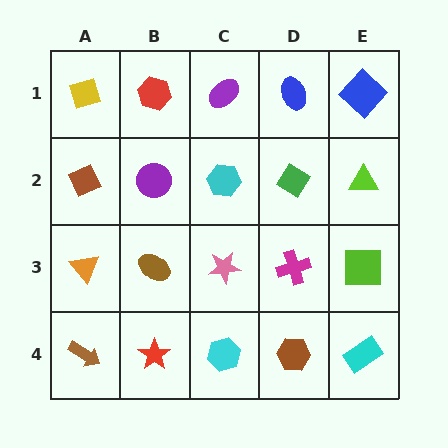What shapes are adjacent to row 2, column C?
A purple ellipse (row 1, column C), a pink star (row 3, column C), a purple circle (row 2, column B), a green diamond (row 2, column D).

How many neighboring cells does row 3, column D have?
4.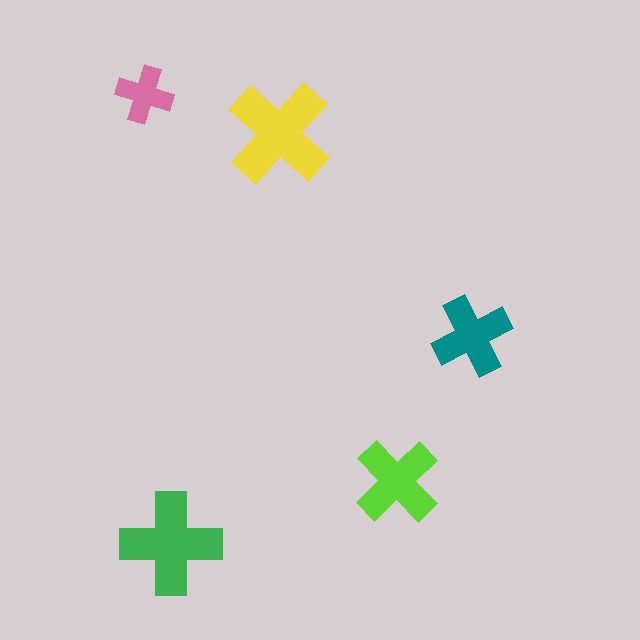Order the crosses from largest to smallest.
the yellow one, the green one, the lime one, the teal one, the pink one.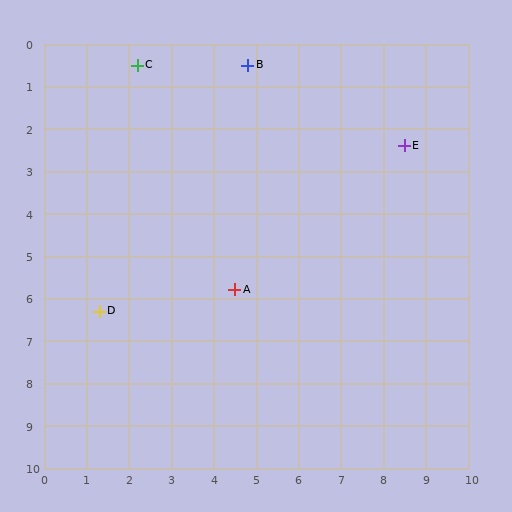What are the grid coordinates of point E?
Point E is at approximately (8.5, 2.4).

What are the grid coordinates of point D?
Point D is at approximately (1.3, 6.3).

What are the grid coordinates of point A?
Point A is at approximately (4.5, 5.8).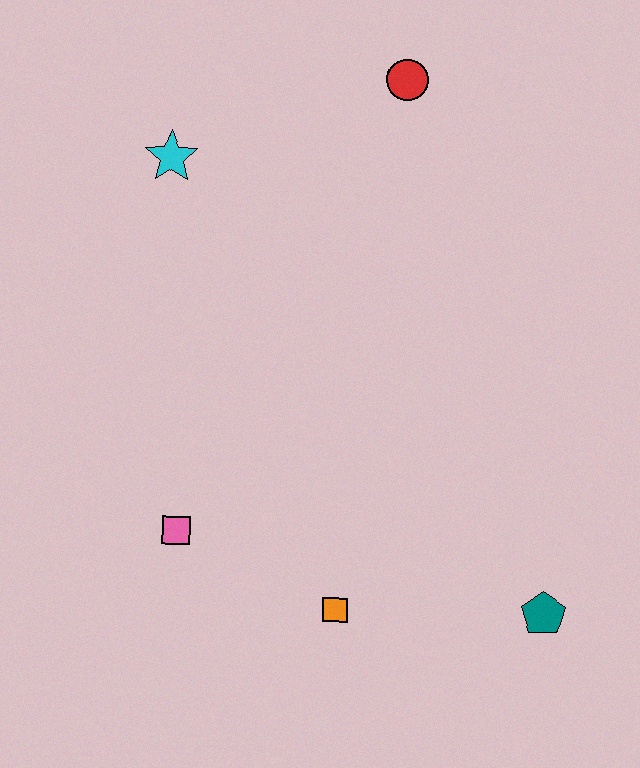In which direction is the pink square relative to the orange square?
The pink square is to the left of the orange square.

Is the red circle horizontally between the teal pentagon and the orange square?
Yes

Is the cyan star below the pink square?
No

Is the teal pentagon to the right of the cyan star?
Yes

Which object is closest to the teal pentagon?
The orange square is closest to the teal pentagon.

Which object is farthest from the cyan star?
The teal pentagon is farthest from the cyan star.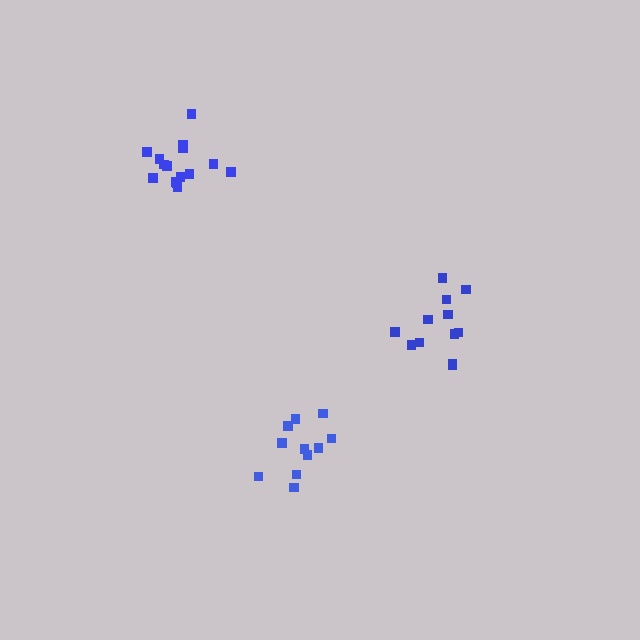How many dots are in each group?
Group 1: 11 dots, Group 2: 12 dots, Group 3: 15 dots (38 total).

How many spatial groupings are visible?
There are 3 spatial groupings.